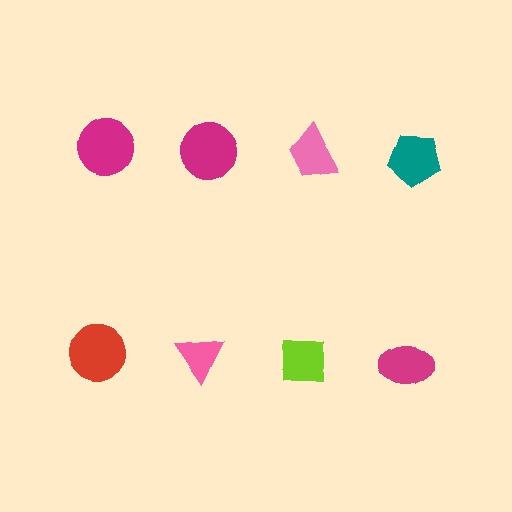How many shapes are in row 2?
4 shapes.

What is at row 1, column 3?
A pink trapezoid.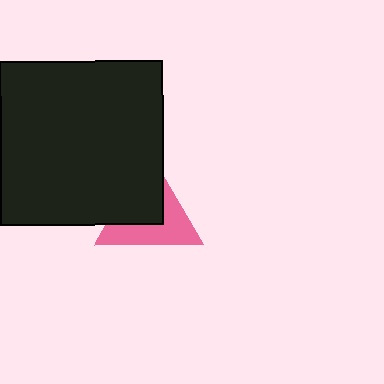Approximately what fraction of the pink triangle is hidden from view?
Roughly 49% of the pink triangle is hidden behind the black square.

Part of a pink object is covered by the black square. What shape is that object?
It is a triangle.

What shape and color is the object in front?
The object in front is a black square.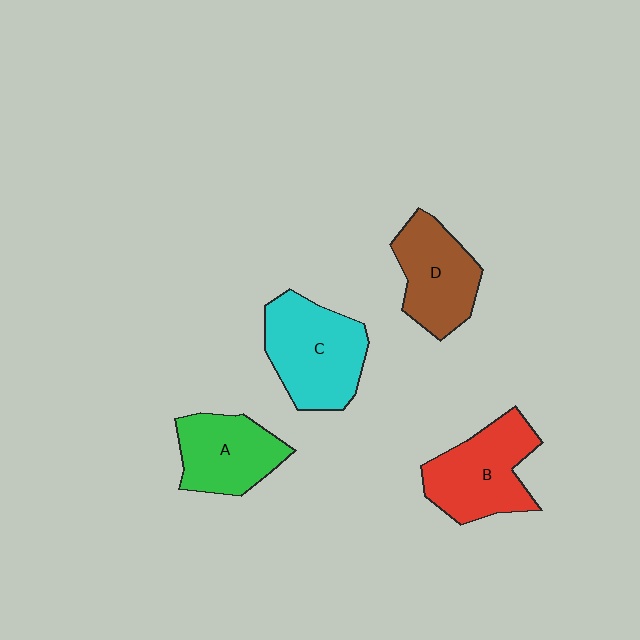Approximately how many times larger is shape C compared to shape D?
Approximately 1.2 times.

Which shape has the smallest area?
Shape A (green).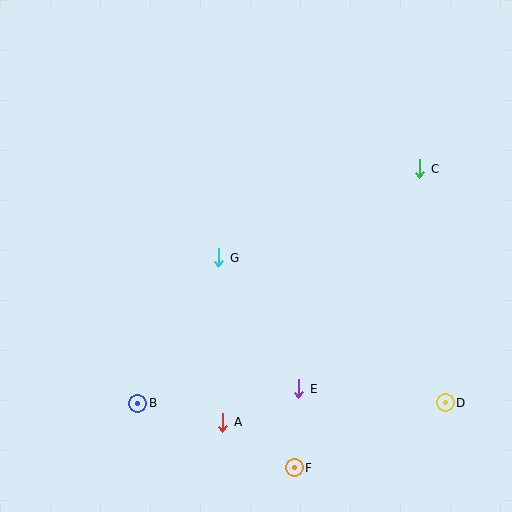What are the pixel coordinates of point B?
Point B is at (138, 403).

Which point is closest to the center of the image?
Point G at (219, 258) is closest to the center.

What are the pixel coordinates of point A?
Point A is at (223, 422).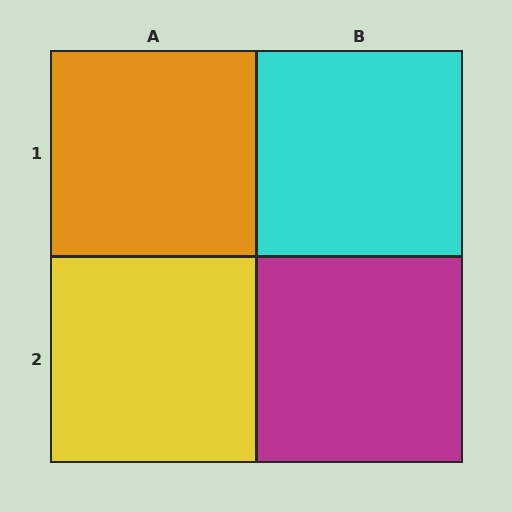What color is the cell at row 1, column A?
Orange.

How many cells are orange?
1 cell is orange.